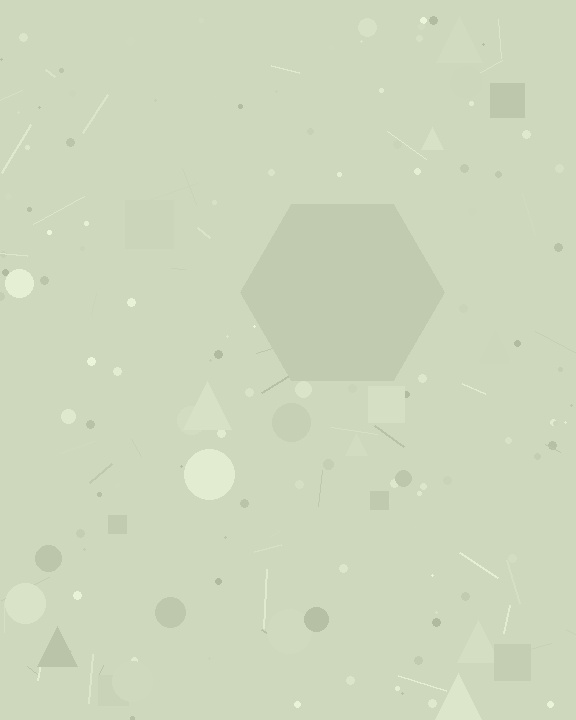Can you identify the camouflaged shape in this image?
The camouflaged shape is a hexagon.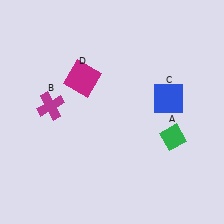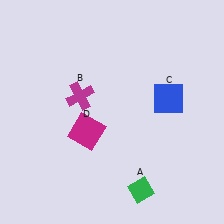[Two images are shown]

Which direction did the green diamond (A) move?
The green diamond (A) moved down.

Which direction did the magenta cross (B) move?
The magenta cross (B) moved right.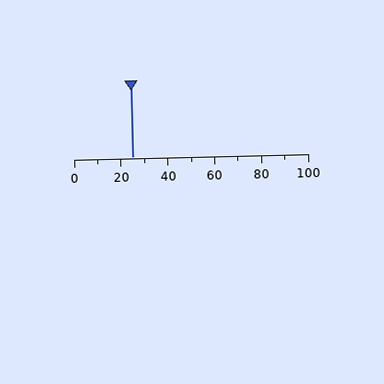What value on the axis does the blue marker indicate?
The marker indicates approximately 25.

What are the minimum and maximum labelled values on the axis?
The axis runs from 0 to 100.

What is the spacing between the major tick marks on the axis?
The major ticks are spaced 20 apart.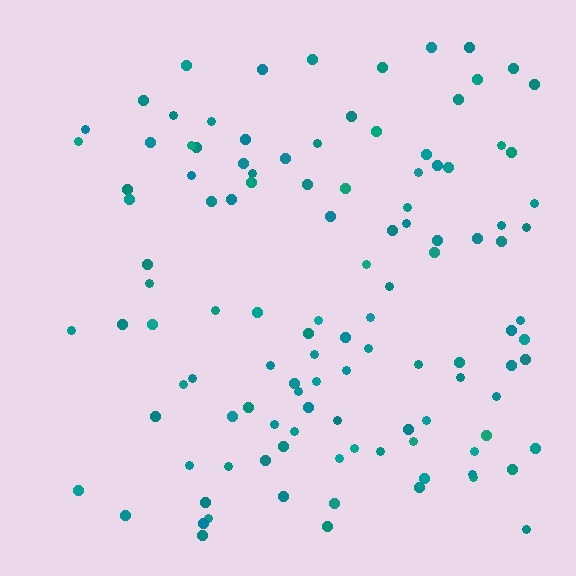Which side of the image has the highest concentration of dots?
The right.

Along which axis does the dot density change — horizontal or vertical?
Horizontal.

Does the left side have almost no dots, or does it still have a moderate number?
Still a moderate number, just noticeably fewer than the right.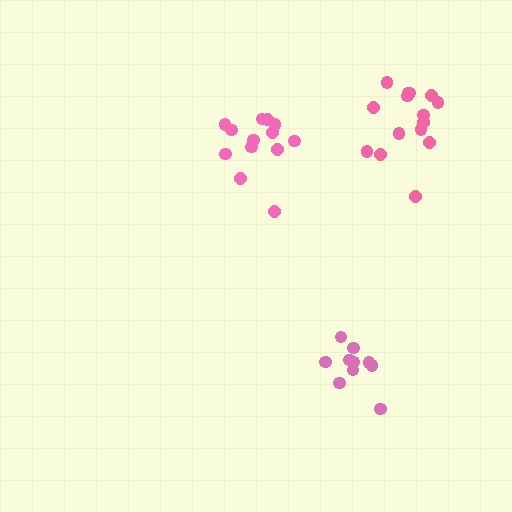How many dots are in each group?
Group 1: 15 dots, Group 2: 13 dots, Group 3: 10 dots (38 total).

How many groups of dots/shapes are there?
There are 3 groups.